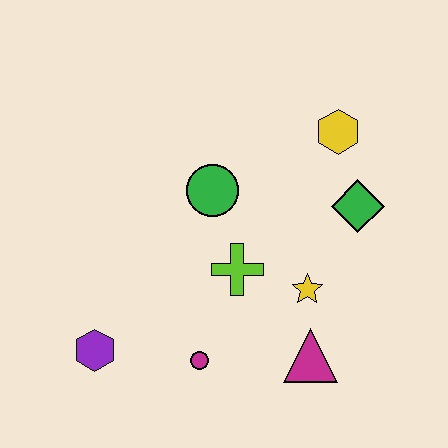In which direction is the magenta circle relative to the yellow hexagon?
The magenta circle is below the yellow hexagon.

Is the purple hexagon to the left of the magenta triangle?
Yes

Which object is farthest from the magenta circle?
The yellow hexagon is farthest from the magenta circle.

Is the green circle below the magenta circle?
No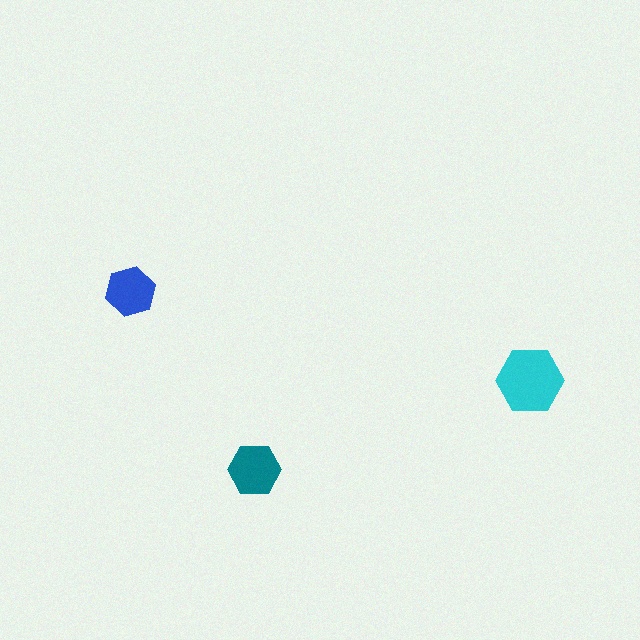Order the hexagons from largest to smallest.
the cyan one, the teal one, the blue one.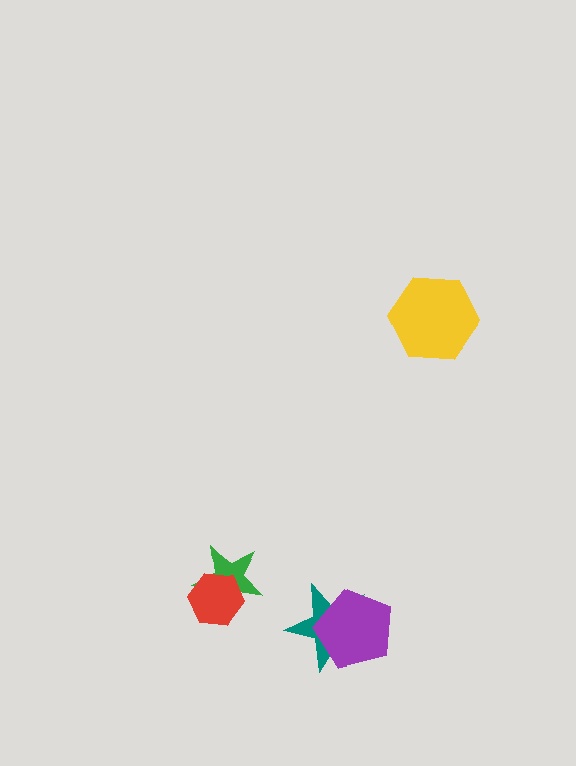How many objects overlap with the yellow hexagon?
0 objects overlap with the yellow hexagon.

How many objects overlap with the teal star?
1 object overlaps with the teal star.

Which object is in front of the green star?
The red hexagon is in front of the green star.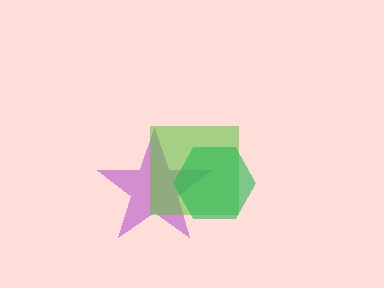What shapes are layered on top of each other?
The layered shapes are: a purple star, a lime square, a green hexagon.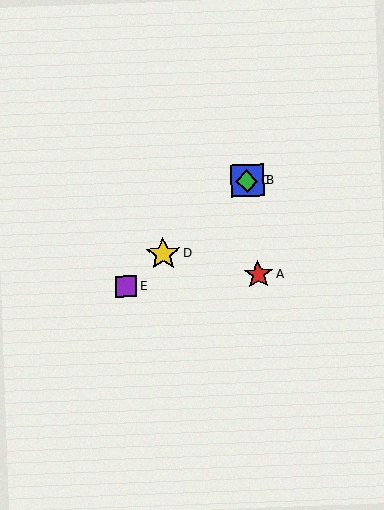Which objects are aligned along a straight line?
Objects B, C, D, E are aligned along a straight line.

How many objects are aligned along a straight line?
4 objects (B, C, D, E) are aligned along a straight line.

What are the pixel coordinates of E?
Object E is at (126, 286).